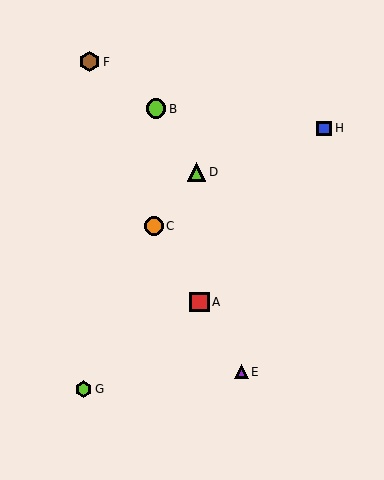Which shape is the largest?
The brown hexagon (labeled F) is the largest.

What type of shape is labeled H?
Shape H is a blue square.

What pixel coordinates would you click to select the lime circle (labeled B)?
Click at (156, 109) to select the lime circle B.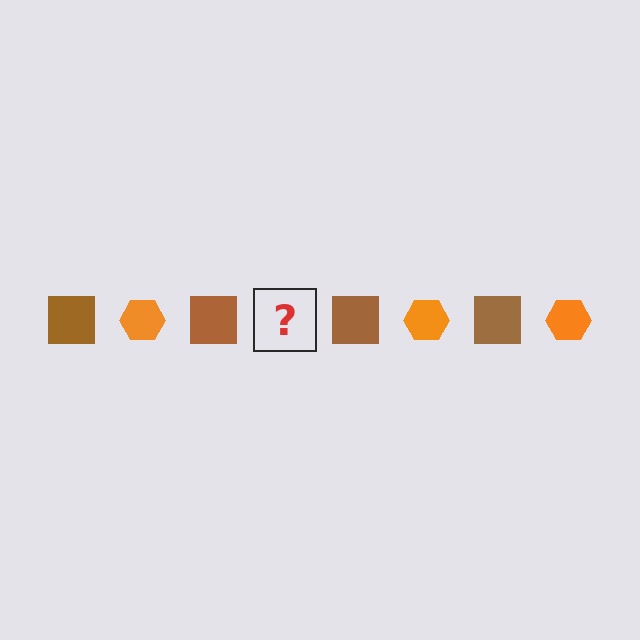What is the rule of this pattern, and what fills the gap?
The rule is that the pattern alternates between brown square and orange hexagon. The gap should be filled with an orange hexagon.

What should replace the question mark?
The question mark should be replaced with an orange hexagon.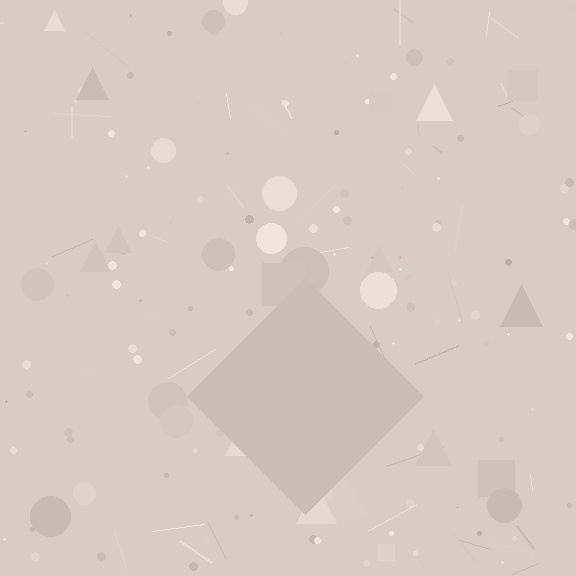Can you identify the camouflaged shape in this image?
The camouflaged shape is a diamond.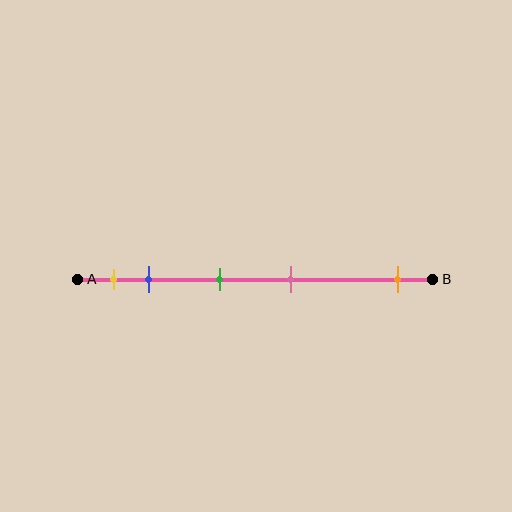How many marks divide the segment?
There are 5 marks dividing the segment.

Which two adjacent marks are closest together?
The yellow and blue marks are the closest adjacent pair.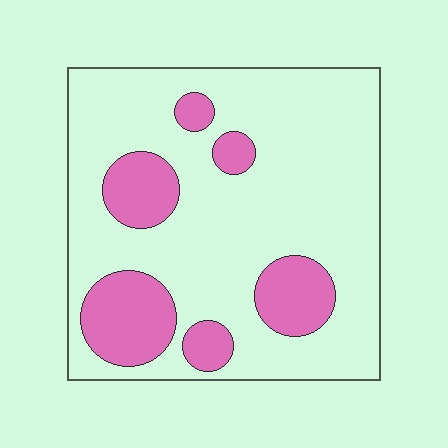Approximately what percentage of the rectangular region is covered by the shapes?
Approximately 25%.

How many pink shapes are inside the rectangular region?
6.